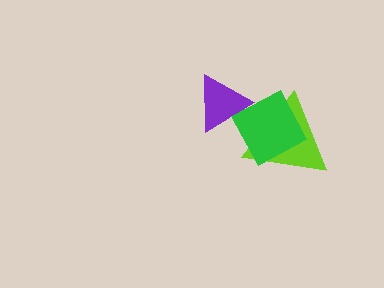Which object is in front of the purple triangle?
The green square is in front of the purple triangle.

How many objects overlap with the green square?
2 objects overlap with the green square.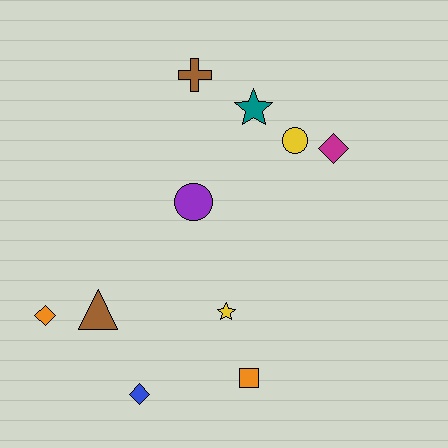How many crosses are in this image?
There is 1 cross.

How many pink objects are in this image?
There are no pink objects.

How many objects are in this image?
There are 10 objects.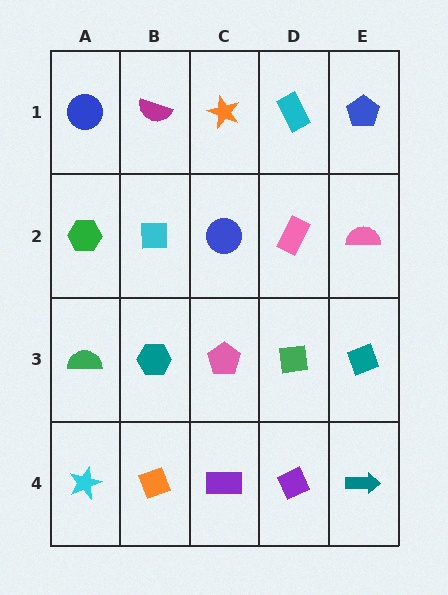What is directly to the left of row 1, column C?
A magenta semicircle.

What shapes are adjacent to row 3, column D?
A pink rectangle (row 2, column D), a purple diamond (row 4, column D), a pink pentagon (row 3, column C), a teal diamond (row 3, column E).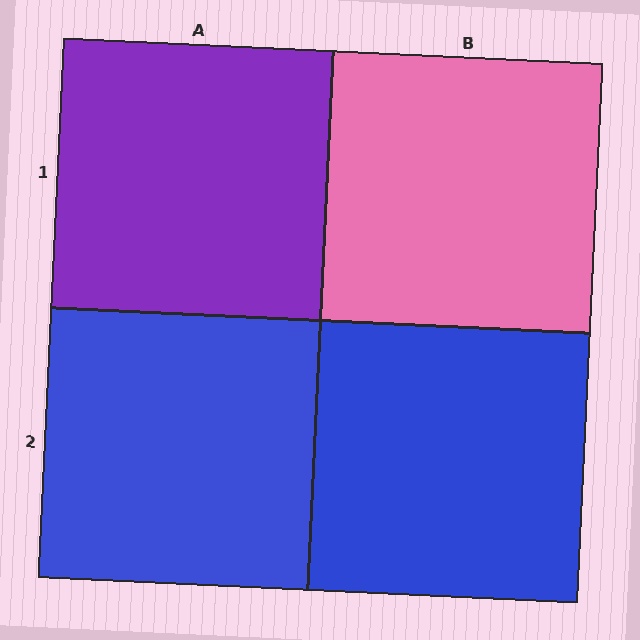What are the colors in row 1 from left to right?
Purple, pink.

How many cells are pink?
1 cell is pink.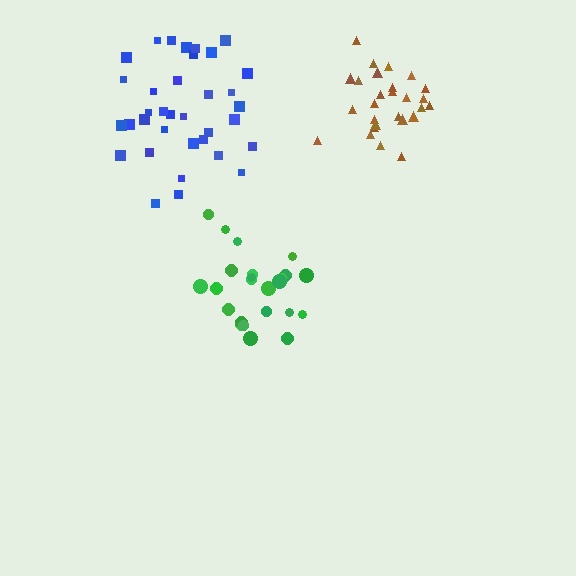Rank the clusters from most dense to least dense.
blue, brown, green.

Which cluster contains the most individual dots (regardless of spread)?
Blue (35).